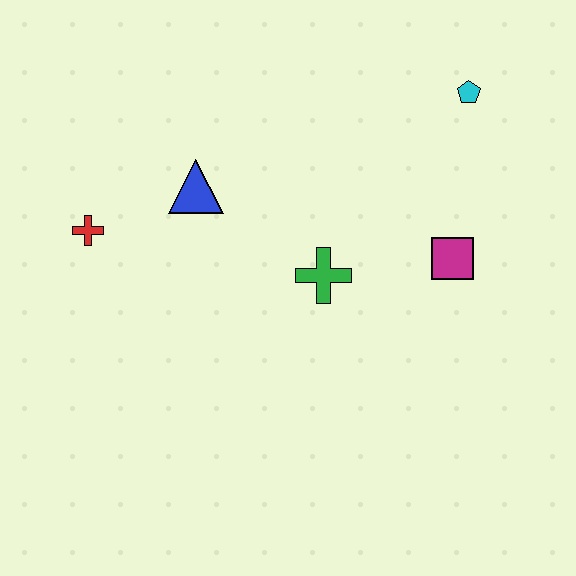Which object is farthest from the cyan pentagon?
The red cross is farthest from the cyan pentagon.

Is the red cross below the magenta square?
No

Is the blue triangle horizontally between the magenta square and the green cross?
No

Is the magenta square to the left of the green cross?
No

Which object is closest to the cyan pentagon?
The magenta square is closest to the cyan pentagon.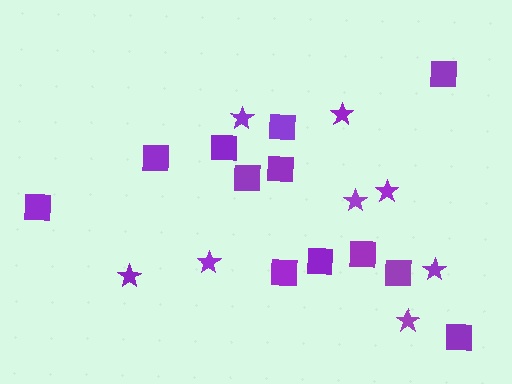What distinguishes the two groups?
There are 2 groups: one group of stars (8) and one group of squares (12).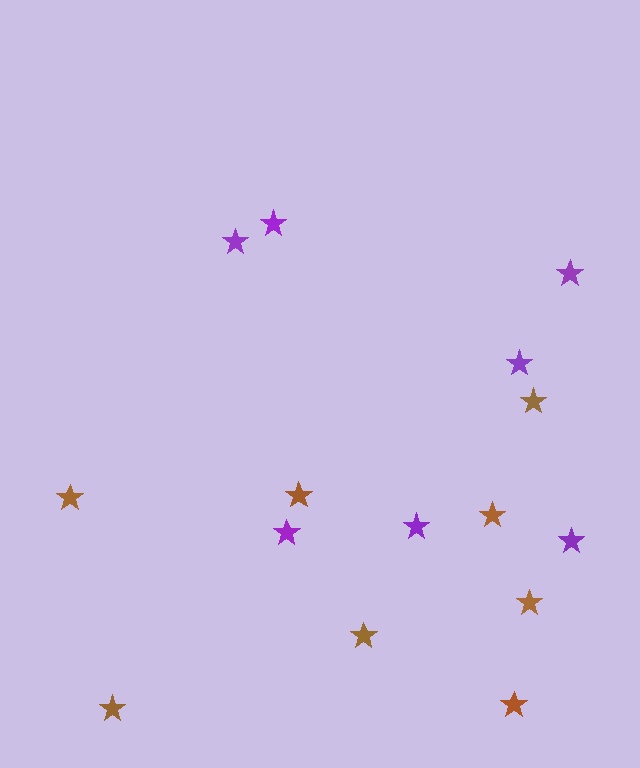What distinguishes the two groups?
There are 2 groups: one group of brown stars (8) and one group of purple stars (7).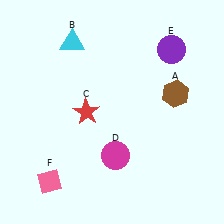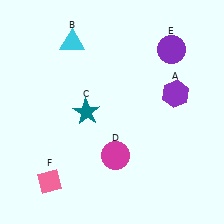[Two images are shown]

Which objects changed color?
A changed from brown to purple. C changed from red to teal.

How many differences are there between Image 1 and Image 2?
There are 2 differences between the two images.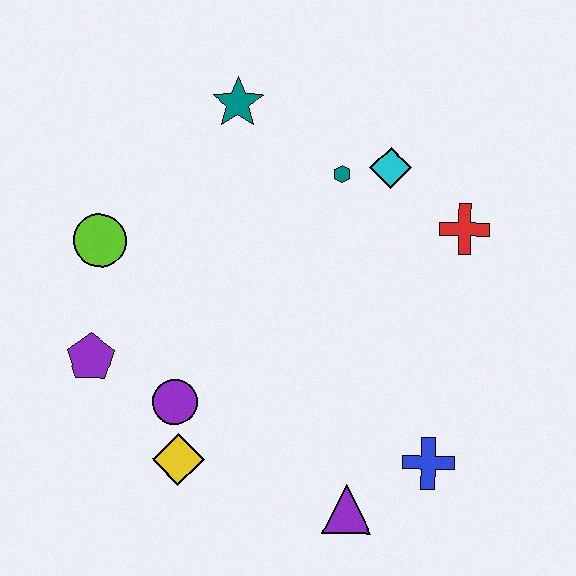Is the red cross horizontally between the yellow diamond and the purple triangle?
No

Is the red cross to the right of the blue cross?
Yes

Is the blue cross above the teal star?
No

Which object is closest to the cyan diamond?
The teal hexagon is closest to the cyan diamond.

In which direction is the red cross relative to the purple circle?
The red cross is to the right of the purple circle.